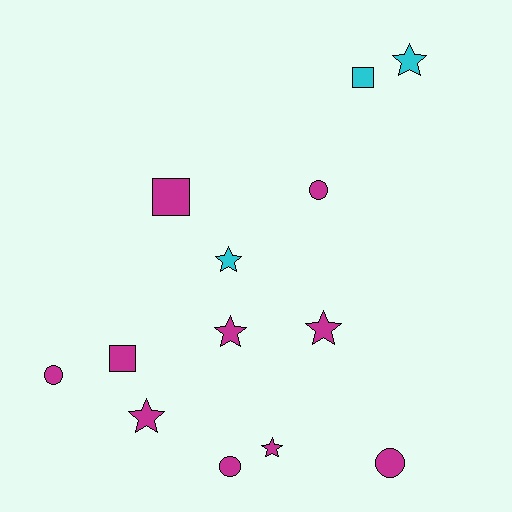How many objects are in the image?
There are 13 objects.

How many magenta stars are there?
There are 4 magenta stars.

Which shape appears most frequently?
Star, with 6 objects.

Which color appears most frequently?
Magenta, with 10 objects.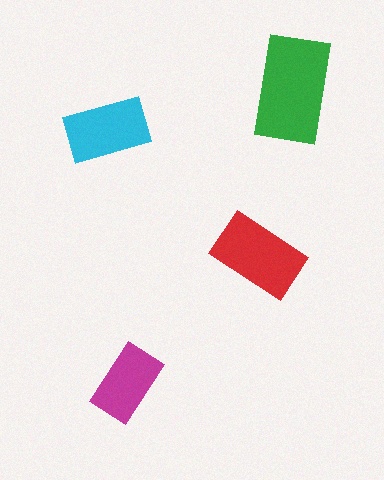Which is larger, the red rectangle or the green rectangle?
The green one.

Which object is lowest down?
The magenta rectangle is bottommost.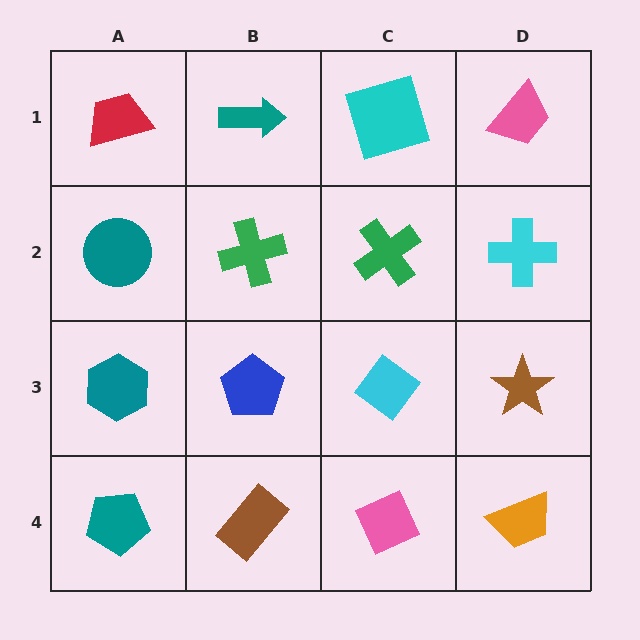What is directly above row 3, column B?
A green cross.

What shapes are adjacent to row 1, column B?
A green cross (row 2, column B), a red trapezoid (row 1, column A), a cyan square (row 1, column C).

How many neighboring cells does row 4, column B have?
3.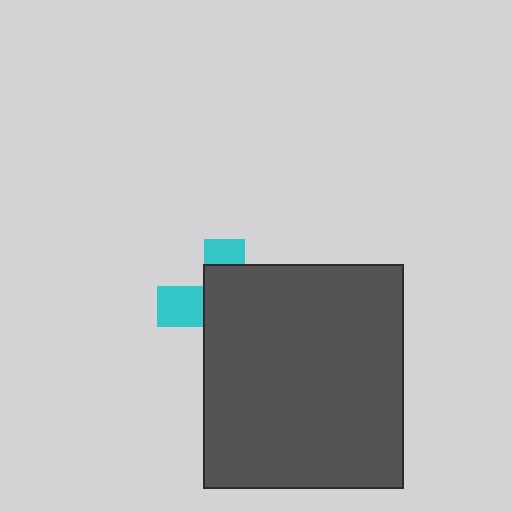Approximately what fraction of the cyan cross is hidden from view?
Roughly 69% of the cyan cross is hidden behind the dark gray rectangle.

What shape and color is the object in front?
The object in front is a dark gray rectangle.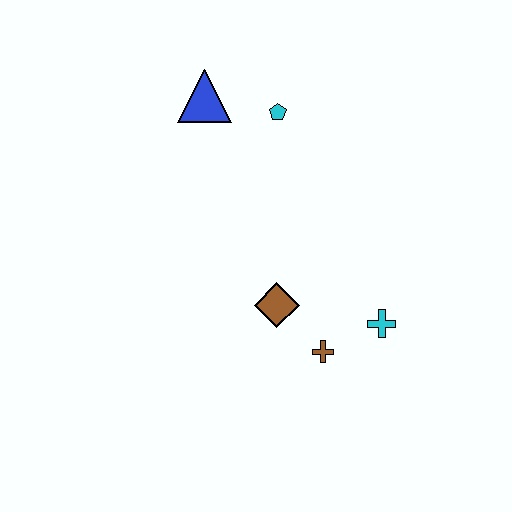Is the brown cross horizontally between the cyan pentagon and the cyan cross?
Yes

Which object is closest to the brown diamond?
The brown cross is closest to the brown diamond.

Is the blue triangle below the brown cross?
No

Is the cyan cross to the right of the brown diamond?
Yes